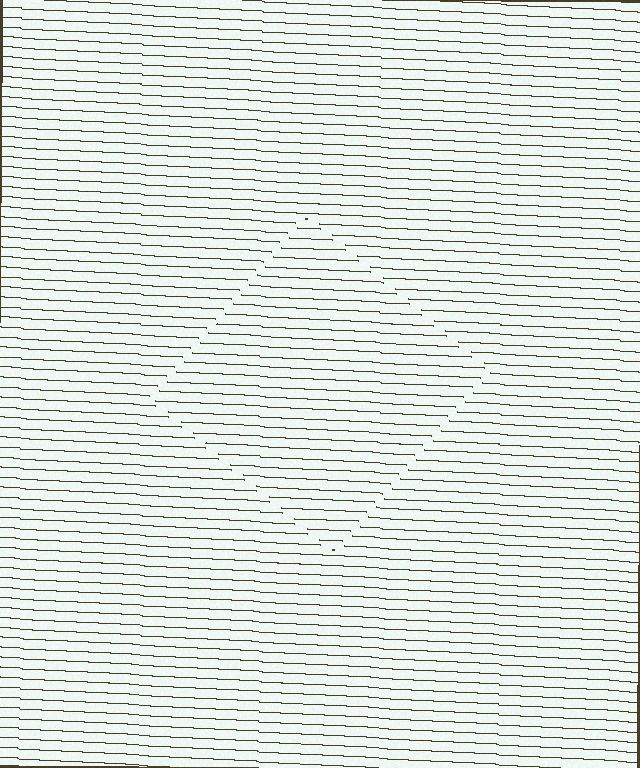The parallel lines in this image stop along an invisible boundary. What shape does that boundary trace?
An illusory square. The interior of the shape contains the same grating, shifted by half a period — the contour is defined by the phase discontinuity where line-ends from the inner and outer gratings abut.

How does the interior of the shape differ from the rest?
The interior of the shape contains the same grating, shifted by half a period — the contour is defined by the phase discontinuity where line-ends from the inner and outer gratings abut.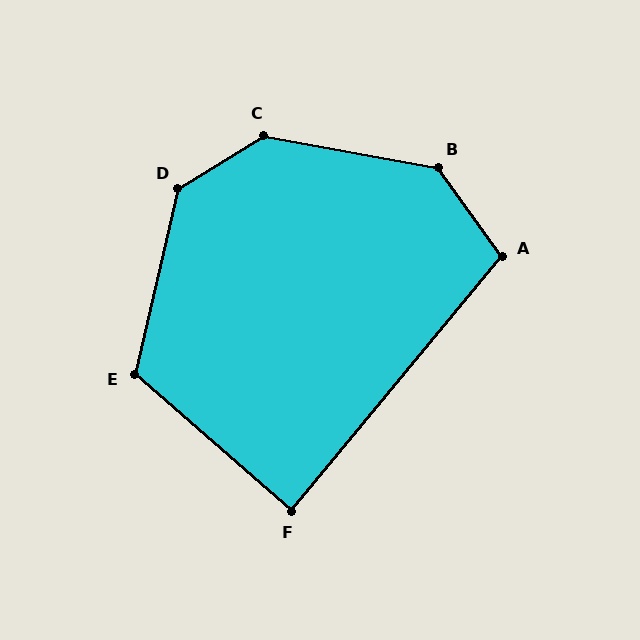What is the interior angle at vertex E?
Approximately 118 degrees (obtuse).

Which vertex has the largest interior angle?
C, at approximately 137 degrees.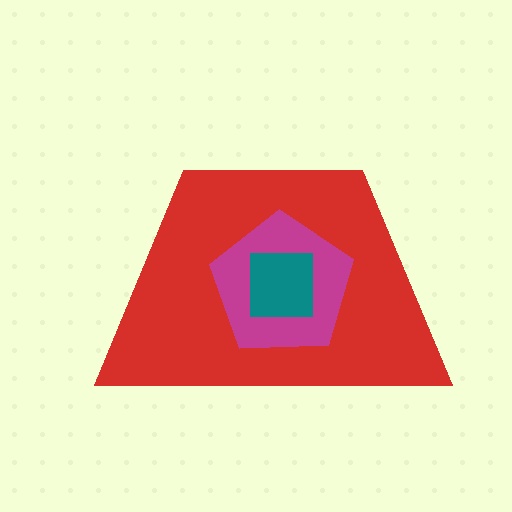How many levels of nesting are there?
3.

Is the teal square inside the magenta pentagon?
Yes.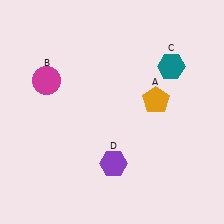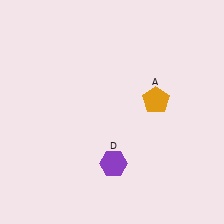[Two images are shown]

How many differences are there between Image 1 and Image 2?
There are 2 differences between the two images.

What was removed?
The magenta circle (B), the teal hexagon (C) were removed in Image 2.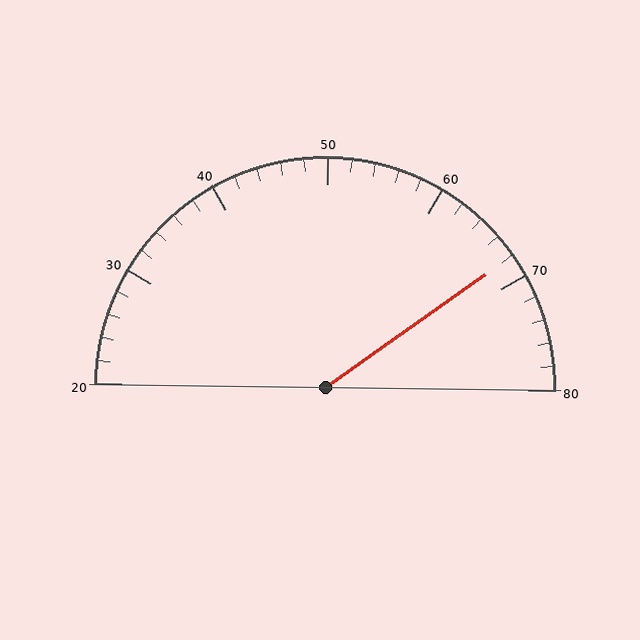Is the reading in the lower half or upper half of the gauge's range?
The reading is in the upper half of the range (20 to 80).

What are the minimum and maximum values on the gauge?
The gauge ranges from 20 to 80.